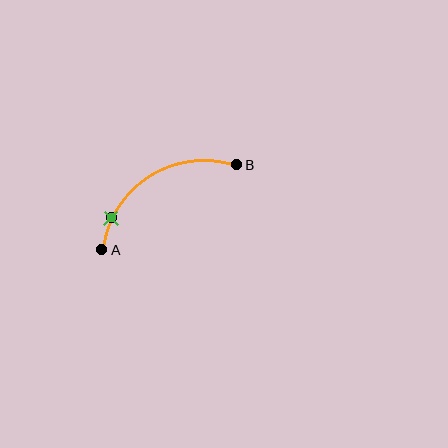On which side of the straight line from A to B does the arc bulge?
The arc bulges above the straight line connecting A and B.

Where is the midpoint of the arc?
The arc midpoint is the point on the curve farthest from the straight line joining A and B. It sits above that line.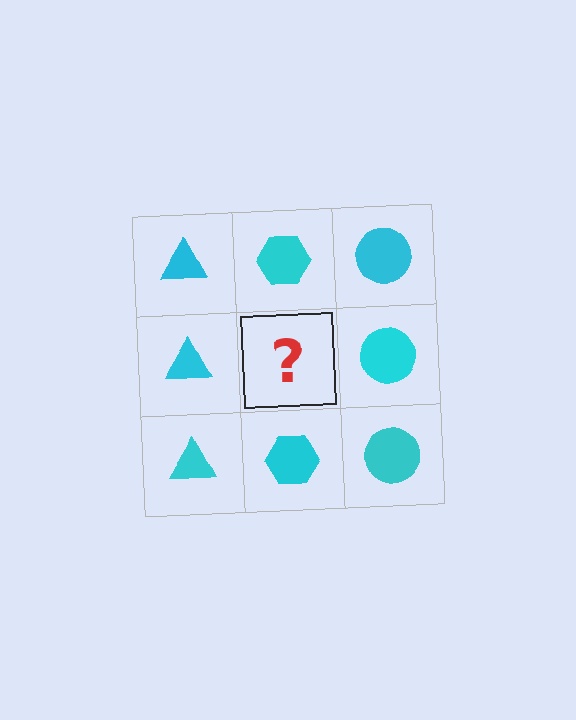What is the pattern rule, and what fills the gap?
The rule is that each column has a consistent shape. The gap should be filled with a cyan hexagon.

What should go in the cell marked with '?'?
The missing cell should contain a cyan hexagon.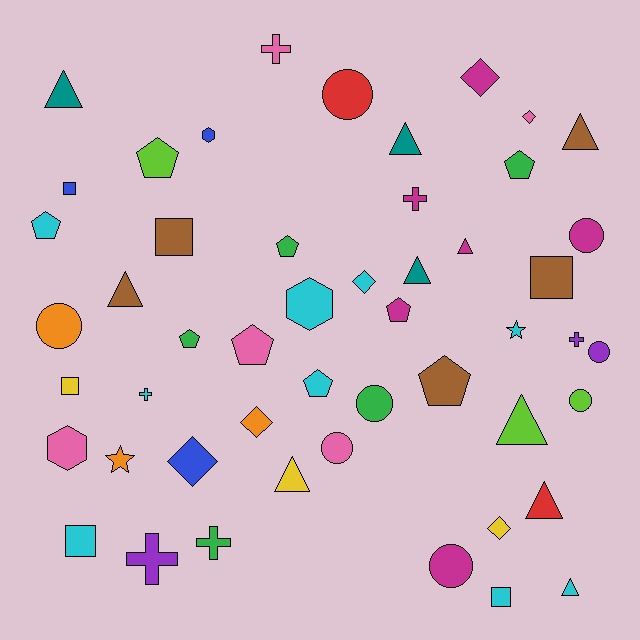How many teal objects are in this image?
There are 3 teal objects.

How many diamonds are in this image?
There are 6 diamonds.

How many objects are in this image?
There are 50 objects.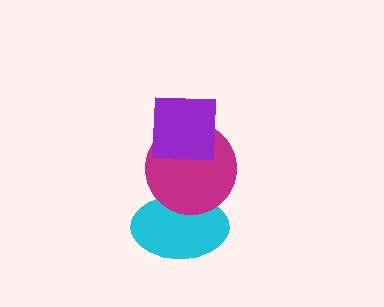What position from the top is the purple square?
The purple square is 1st from the top.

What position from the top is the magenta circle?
The magenta circle is 2nd from the top.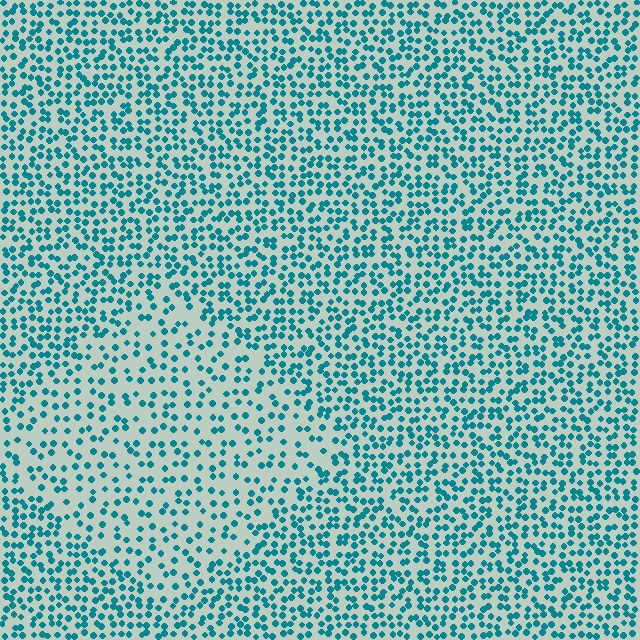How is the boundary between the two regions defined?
The boundary is defined by a change in element density (approximately 1.8x ratio). All elements are the same color, size, and shape.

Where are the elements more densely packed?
The elements are more densely packed outside the diamond boundary.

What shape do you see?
I see a diamond.